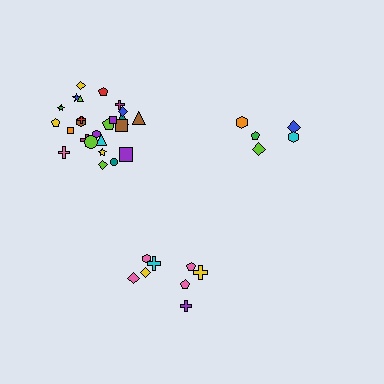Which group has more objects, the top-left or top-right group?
The top-left group.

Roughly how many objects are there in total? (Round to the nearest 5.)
Roughly 40 objects in total.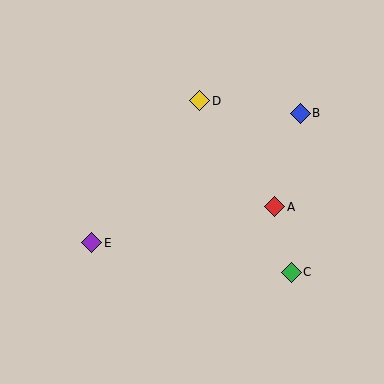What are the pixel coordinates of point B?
Point B is at (300, 113).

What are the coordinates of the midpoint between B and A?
The midpoint between B and A is at (287, 160).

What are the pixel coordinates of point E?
Point E is at (92, 243).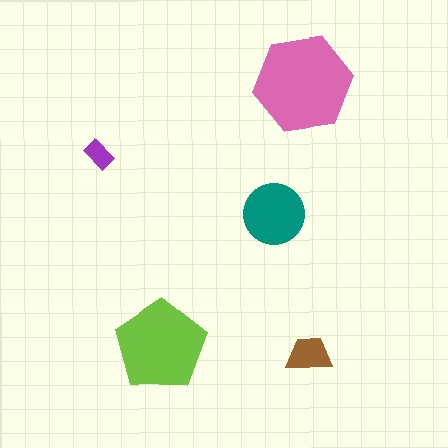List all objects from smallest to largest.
The purple rectangle, the brown trapezoid, the teal circle, the lime pentagon, the pink hexagon.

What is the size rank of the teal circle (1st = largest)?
3rd.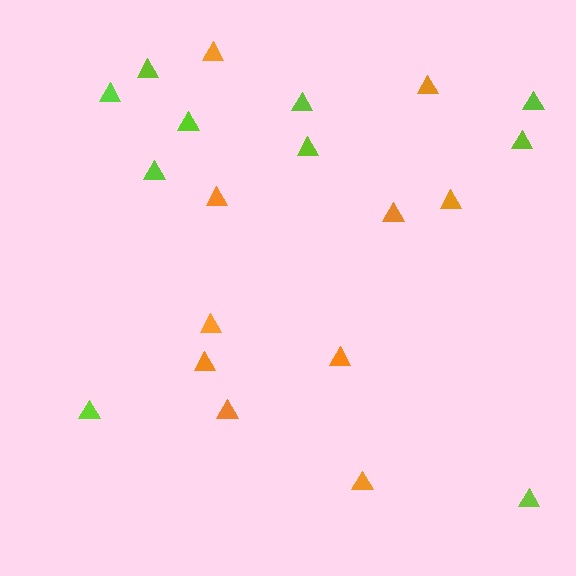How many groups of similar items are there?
There are 2 groups: one group of orange triangles (10) and one group of lime triangles (10).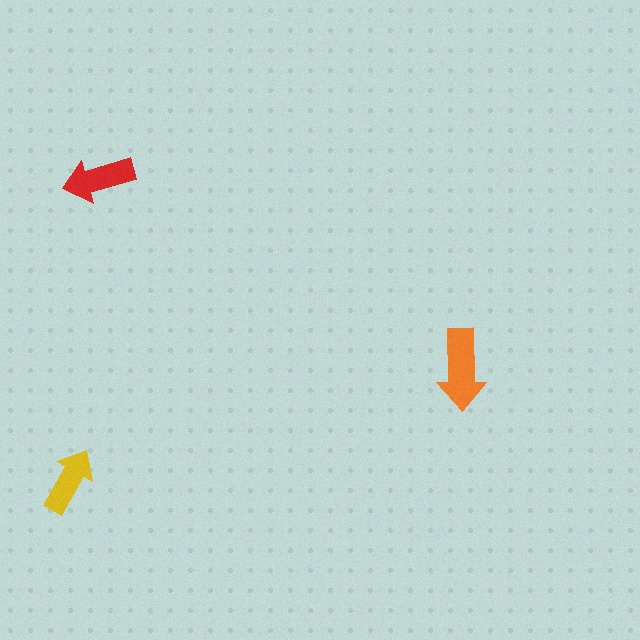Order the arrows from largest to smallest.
the orange one, the red one, the yellow one.